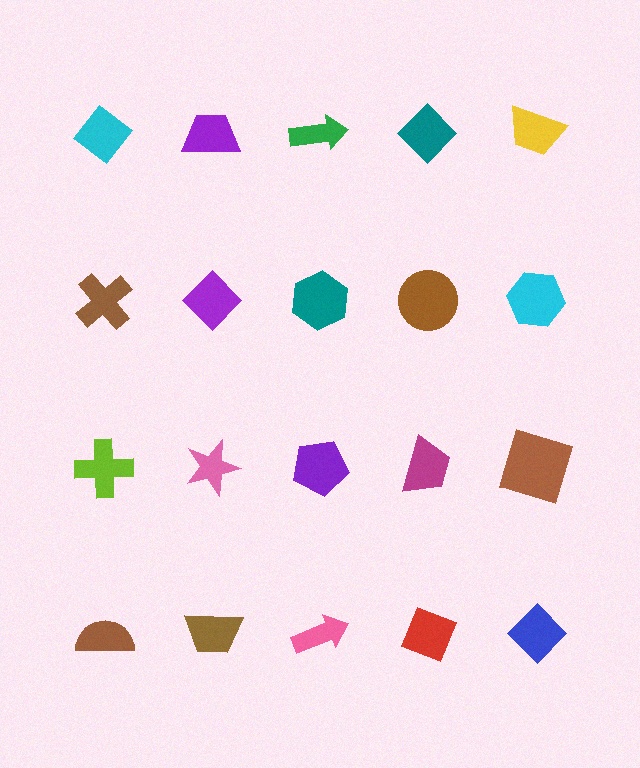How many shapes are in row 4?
5 shapes.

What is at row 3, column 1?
A lime cross.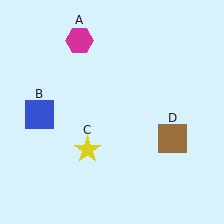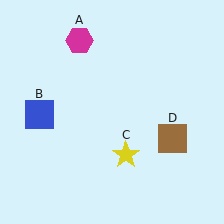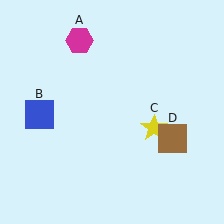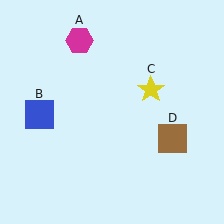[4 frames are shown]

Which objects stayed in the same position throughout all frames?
Magenta hexagon (object A) and blue square (object B) and brown square (object D) remained stationary.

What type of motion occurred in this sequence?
The yellow star (object C) rotated counterclockwise around the center of the scene.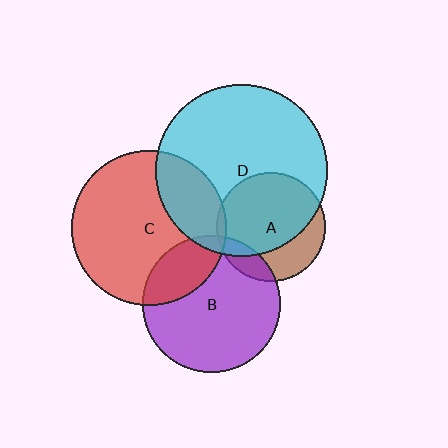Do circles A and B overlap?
Yes.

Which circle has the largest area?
Circle D (cyan).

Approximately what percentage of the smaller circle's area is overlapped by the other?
Approximately 15%.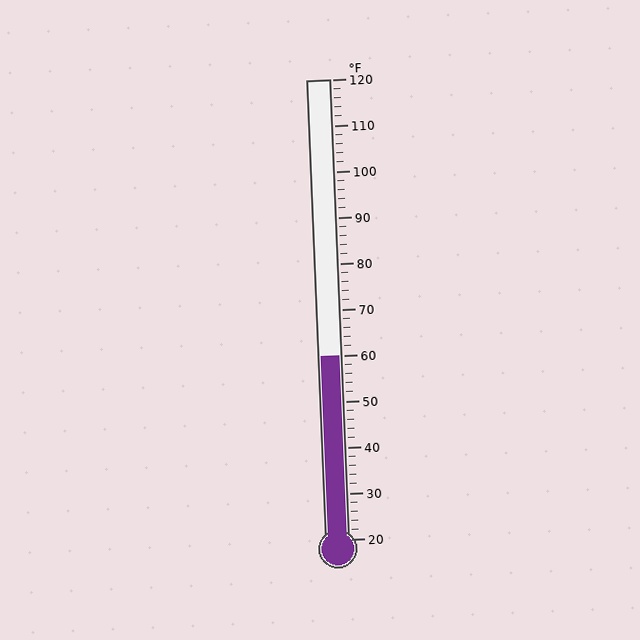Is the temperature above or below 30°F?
The temperature is above 30°F.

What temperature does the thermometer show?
The thermometer shows approximately 60°F.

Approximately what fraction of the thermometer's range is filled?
The thermometer is filled to approximately 40% of its range.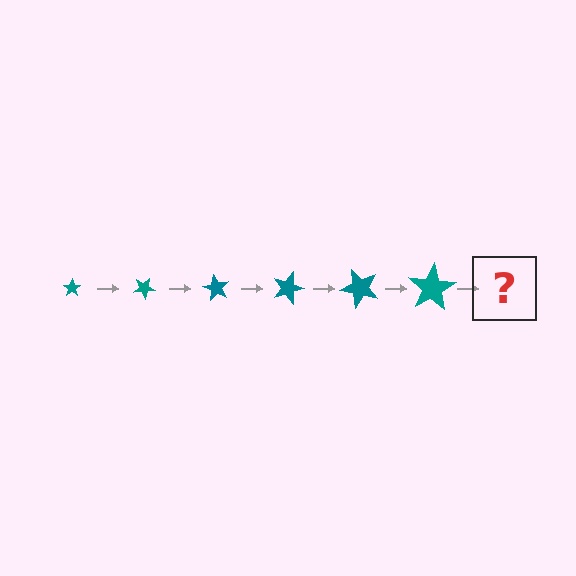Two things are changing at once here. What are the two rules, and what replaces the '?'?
The two rules are that the star grows larger each step and it rotates 30 degrees each step. The '?' should be a star, larger than the previous one and rotated 180 degrees from the start.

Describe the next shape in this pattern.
It should be a star, larger than the previous one and rotated 180 degrees from the start.